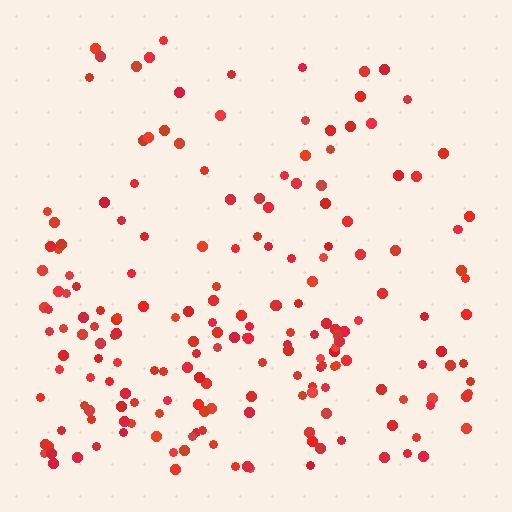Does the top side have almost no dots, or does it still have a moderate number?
Still a moderate number, just noticeably fewer than the bottom.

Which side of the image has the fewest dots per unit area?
The top.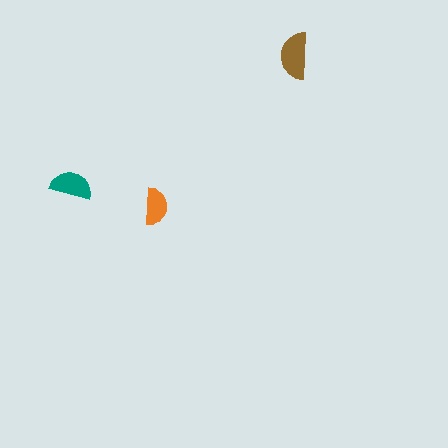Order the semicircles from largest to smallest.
the brown one, the teal one, the orange one.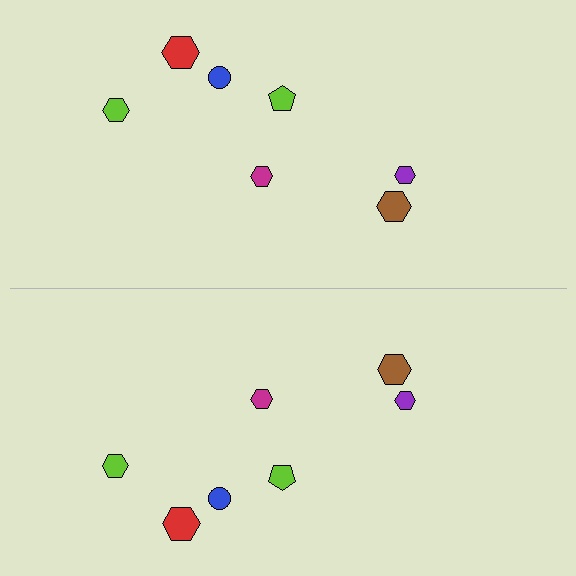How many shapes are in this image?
There are 14 shapes in this image.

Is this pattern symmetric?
Yes, this pattern has bilateral (reflection) symmetry.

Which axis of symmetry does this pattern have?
The pattern has a horizontal axis of symmetry running through the center of the image.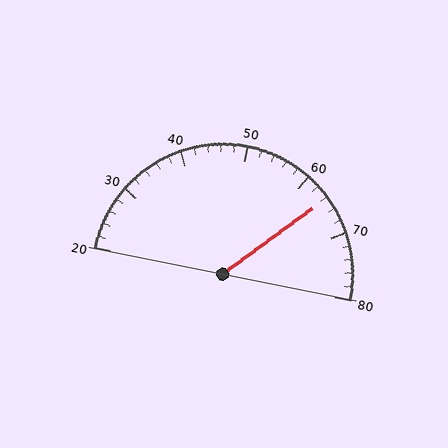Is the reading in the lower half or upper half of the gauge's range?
The reading is in the upper half of the range (20 to 80).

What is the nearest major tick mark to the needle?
The nearest major tick mark is 60.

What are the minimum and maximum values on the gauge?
The gauge ranges from 20 to 80.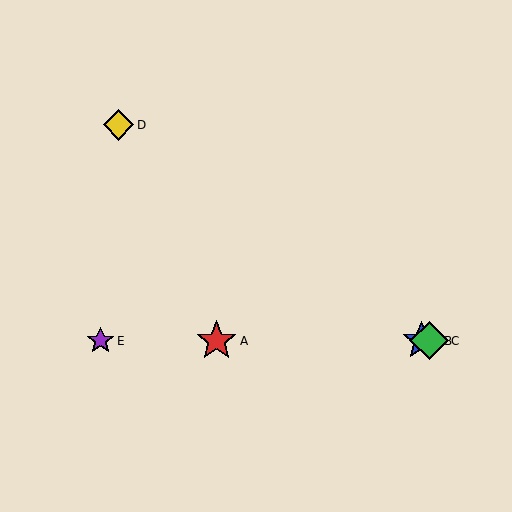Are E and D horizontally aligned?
No, E is at y≈341 and D is at y≈125.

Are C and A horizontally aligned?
Yes, both are at y≈341.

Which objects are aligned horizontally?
Objects A, B, C, E are aligned horizontally.